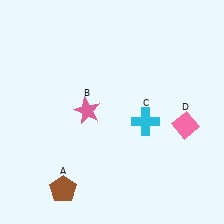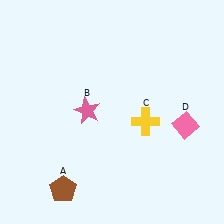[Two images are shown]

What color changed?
The cross (C) changed from cyan in Image 1 to yellow in Image 2.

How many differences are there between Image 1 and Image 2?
There is 1 difference between the two images.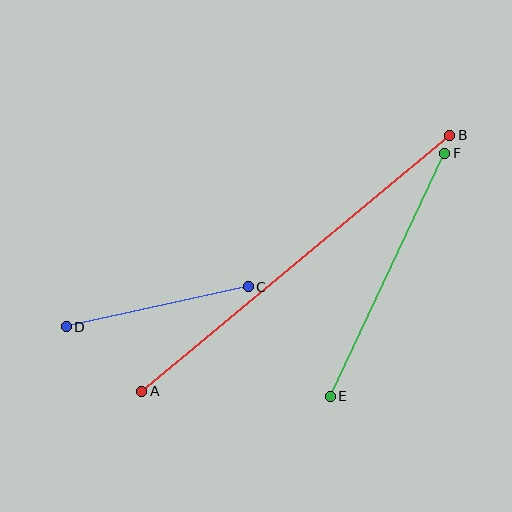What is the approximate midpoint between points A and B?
The midpoint is at approximately (296, 263) pixels.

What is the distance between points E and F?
The distance is approximately 269 pixels.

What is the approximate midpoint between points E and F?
The midpoint is at approximately (388, 275) pixels.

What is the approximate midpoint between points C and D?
The midpoint is at approximately (157, 307) pixels.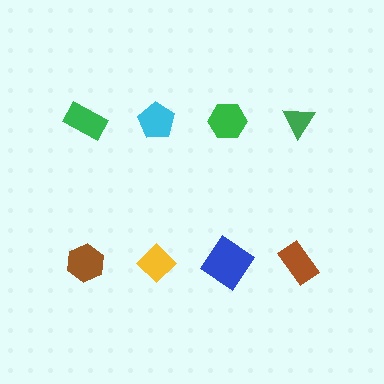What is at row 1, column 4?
A green triangle.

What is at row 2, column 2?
A yellow diamond.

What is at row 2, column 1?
A brown hexagon.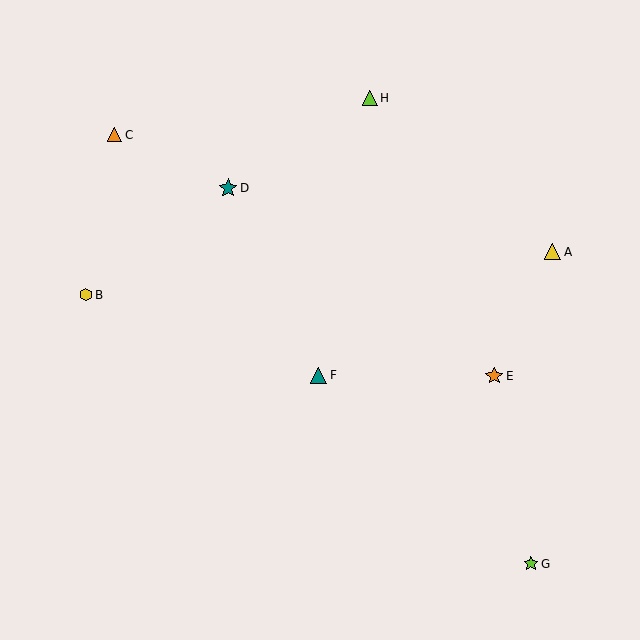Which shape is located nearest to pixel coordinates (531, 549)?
The lime star (labeled G) at (531, 564) is nearest to that location.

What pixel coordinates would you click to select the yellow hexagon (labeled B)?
Click at (86, 295) to select the yellow hexagon B.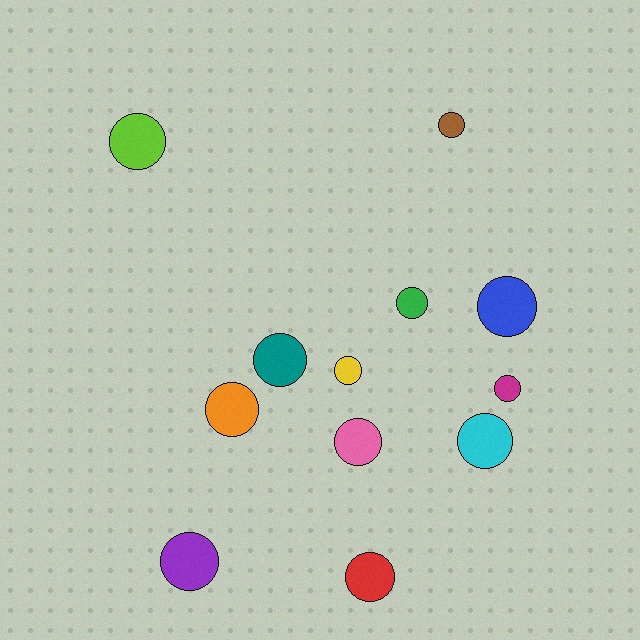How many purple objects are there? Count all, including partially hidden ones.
There is 1 purple object.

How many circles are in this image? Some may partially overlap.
There are 12 circles.